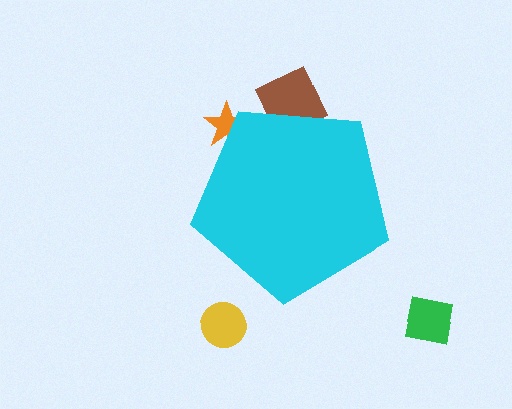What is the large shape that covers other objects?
A cyan pentagon.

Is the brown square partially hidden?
Yes, the brown square is partially hidden behind the cyan pentagon.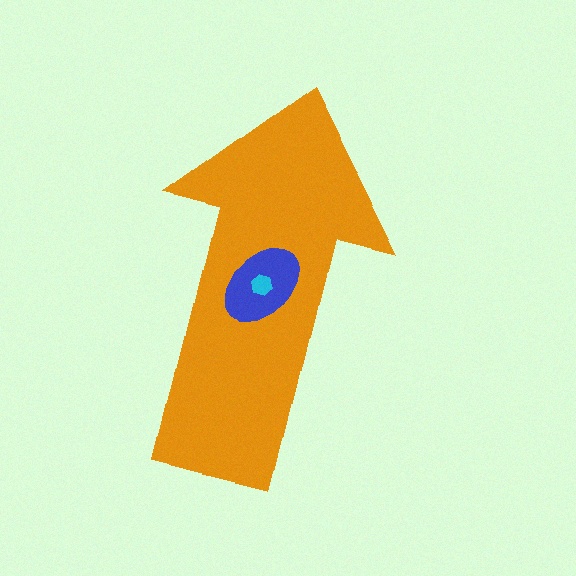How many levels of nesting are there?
3.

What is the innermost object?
The cyan hexagon.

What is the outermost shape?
The orange arrow.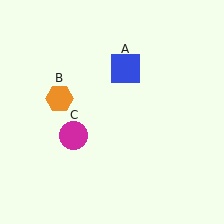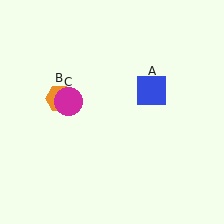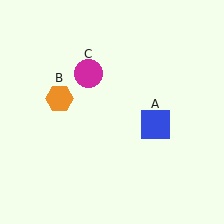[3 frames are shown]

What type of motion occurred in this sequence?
The blue square (object A), magenta circle (object C) rotated clockwise around the center of the scene.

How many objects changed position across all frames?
2 objects changed position: blue square (object A), magenta circle (object C).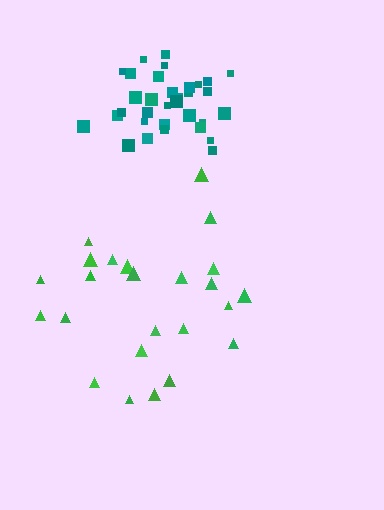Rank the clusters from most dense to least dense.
teal, green.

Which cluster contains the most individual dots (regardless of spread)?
Teal (33).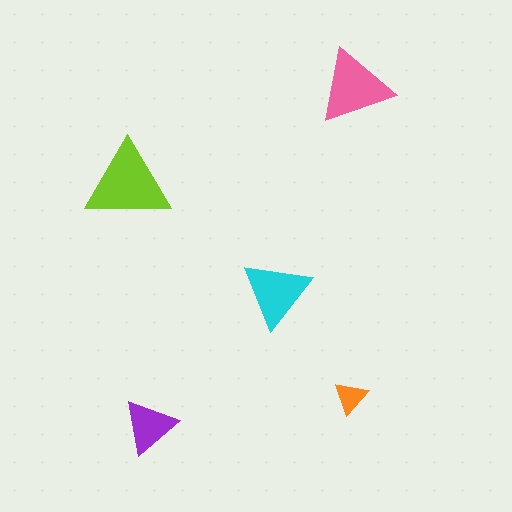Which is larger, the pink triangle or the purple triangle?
The pink one.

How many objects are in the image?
There are 5 objects in the image.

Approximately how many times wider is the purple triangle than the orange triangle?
About 1.5 times wider.